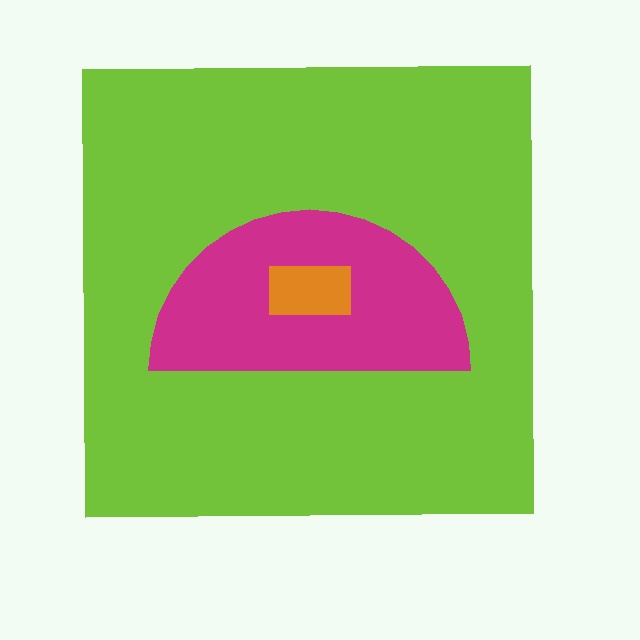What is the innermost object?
The orange rectangle.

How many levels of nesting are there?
3.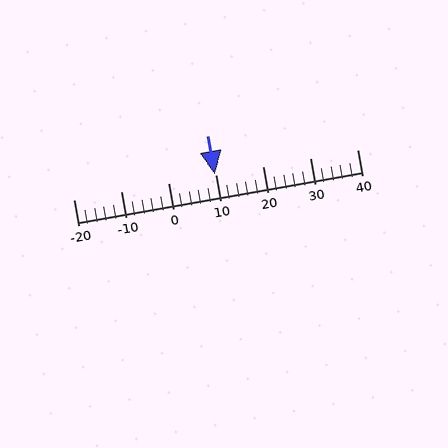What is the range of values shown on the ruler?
The ruler shows values from -20 to 40.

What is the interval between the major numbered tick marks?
The major tick marks are spaced 10 units apart.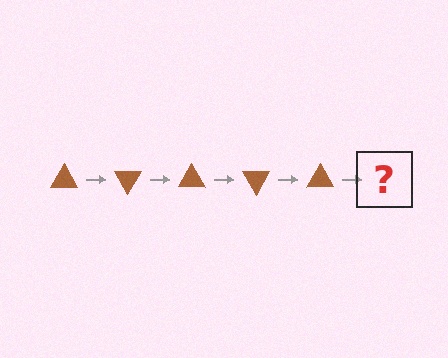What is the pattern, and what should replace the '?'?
The pattern is that the triangle rotates 60 degrees each step. The '?' should be a brown triangle rotated 300 degrees.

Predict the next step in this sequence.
The next step is a brown triangle rotated 300 degrees.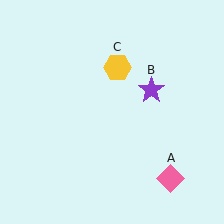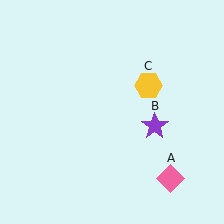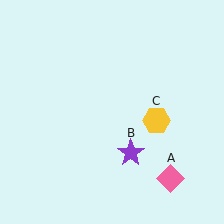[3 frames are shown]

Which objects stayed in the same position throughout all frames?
Pink diamond (object A) remained stationary.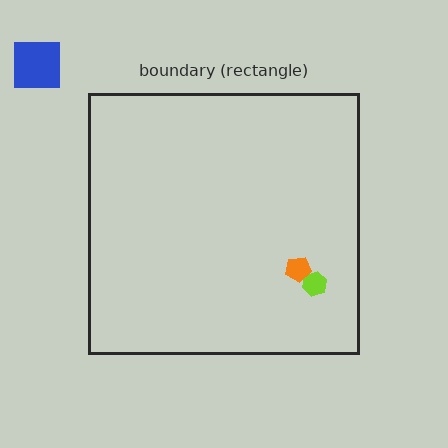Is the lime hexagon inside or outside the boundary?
Inside.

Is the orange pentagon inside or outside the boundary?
Inside.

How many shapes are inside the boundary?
2 inside, 1 outside.